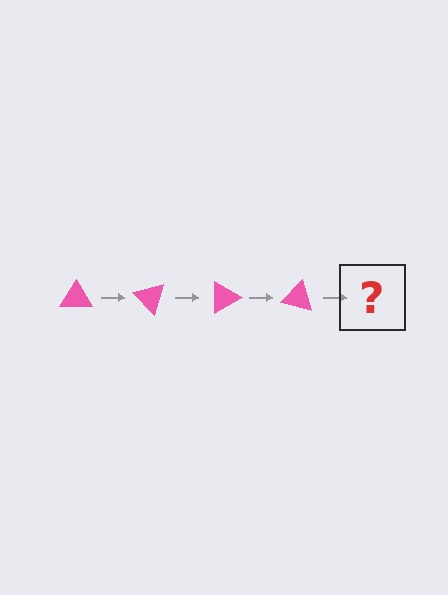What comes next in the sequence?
The next element should be a pink triangle rotated 180 degrees.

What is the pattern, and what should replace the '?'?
The pattern is that the triangle rotates 45 degrees each step. The '?' should be a pink triangle rotated 180 degrees.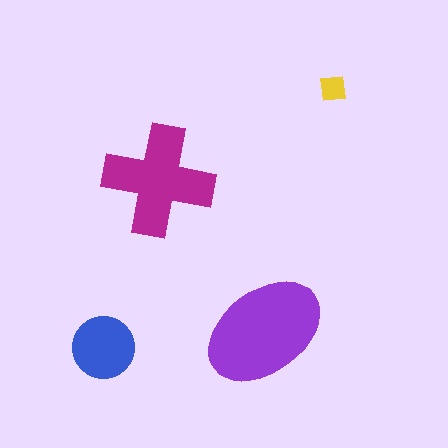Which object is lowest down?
The blue circle is bottommost.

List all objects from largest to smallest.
The purple ellipse, the magenta cross, the blue circle, the yellow square.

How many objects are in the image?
There are 4 objects in the image.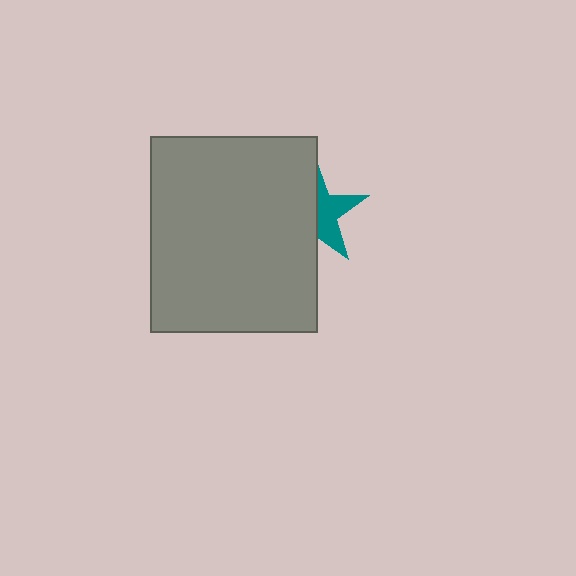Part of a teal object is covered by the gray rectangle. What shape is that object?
It is a star.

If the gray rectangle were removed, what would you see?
You would see the complete teal star.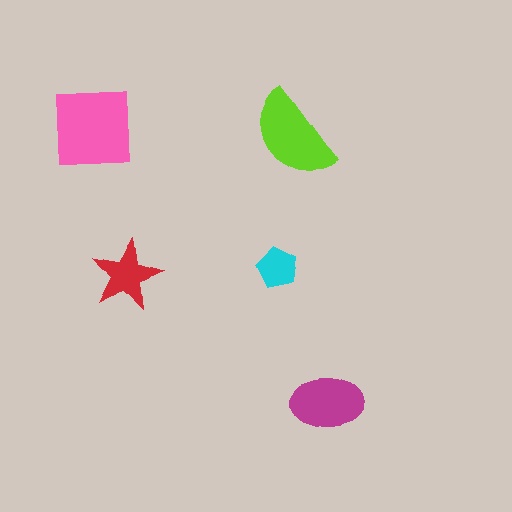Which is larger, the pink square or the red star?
The pink square.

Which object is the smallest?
The cyan pentagon.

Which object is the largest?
The pink square.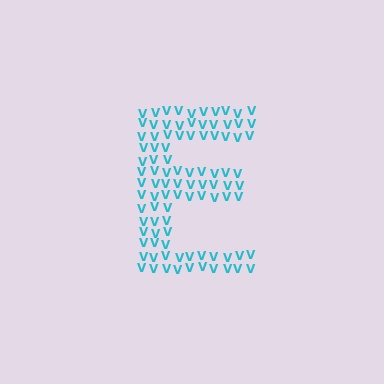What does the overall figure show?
The overall figure shows the letter E.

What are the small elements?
The small elements are letter V's.